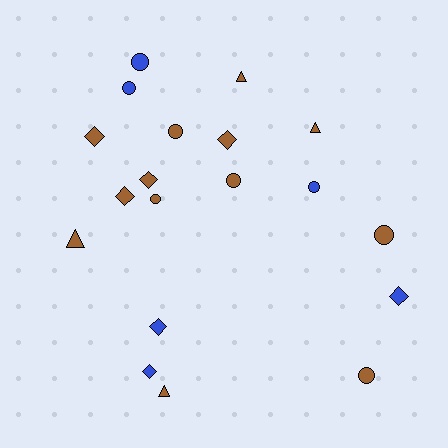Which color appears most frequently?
Brown, with 13 objects.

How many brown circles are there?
There are 5 brown circles.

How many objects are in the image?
There are 19 objects.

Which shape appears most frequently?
Circle, with 8 objects.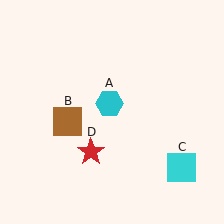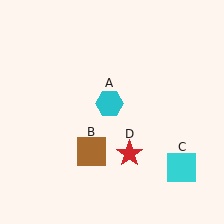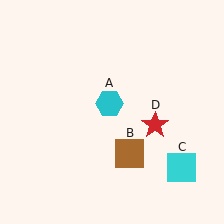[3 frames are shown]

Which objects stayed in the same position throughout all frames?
Cyan hexagon (object A) and cyan square (object C) remained stationary.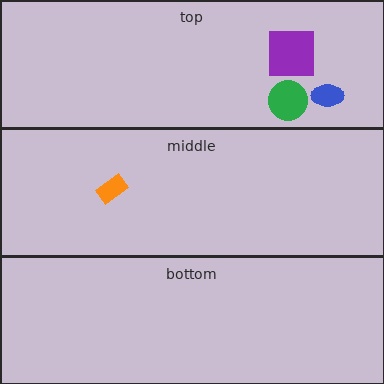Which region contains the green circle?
The top region.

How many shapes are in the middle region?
1.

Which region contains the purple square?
The top region.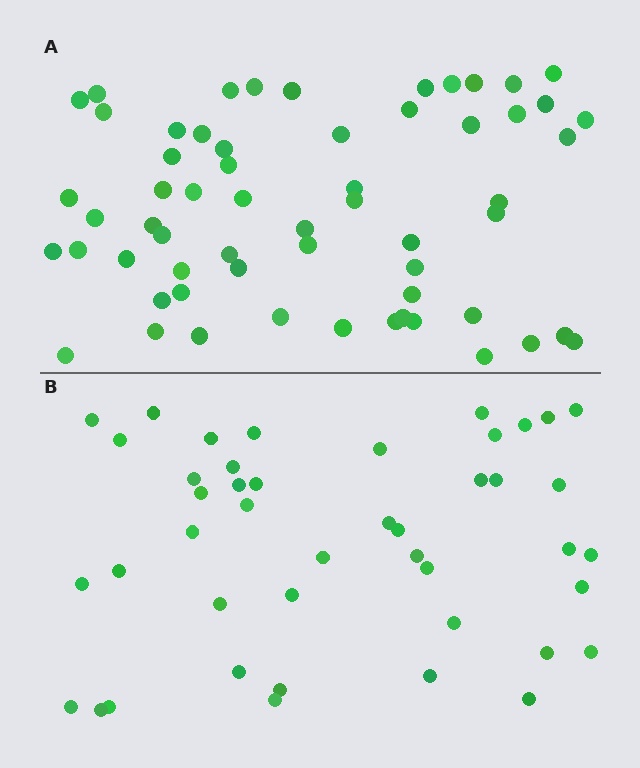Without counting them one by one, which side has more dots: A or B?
Region A (the top region) has more dots.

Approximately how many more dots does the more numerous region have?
Region A has approximately 15 more dots than region B.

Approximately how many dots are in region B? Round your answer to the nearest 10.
About 40 dots. (The exact count is 44, which rounds to 40.)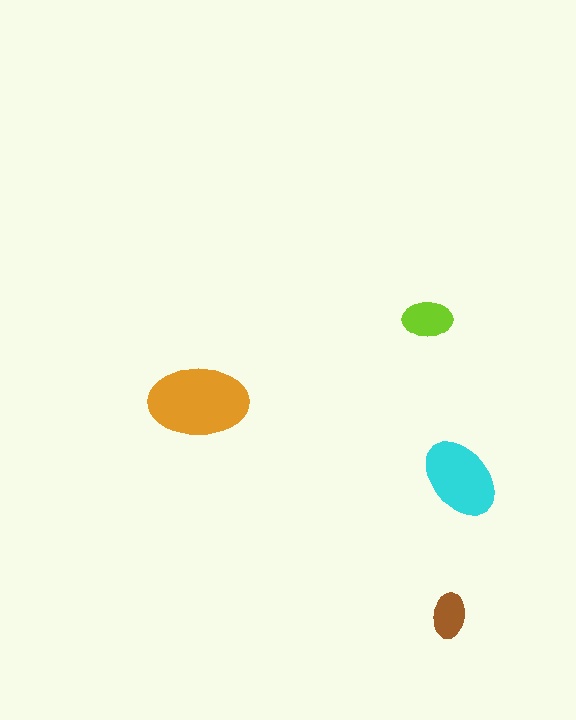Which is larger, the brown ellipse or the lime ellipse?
The lime one.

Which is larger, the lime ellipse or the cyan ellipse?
The cyan one.